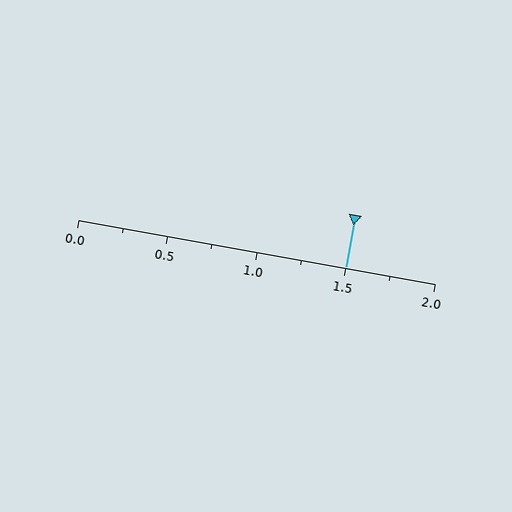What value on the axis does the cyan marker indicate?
The marker indicates approximately 1.5.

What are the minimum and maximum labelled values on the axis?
The axis runs from 0.0 to 2.0.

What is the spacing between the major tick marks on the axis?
The major ticks are spaced 0.5 apart.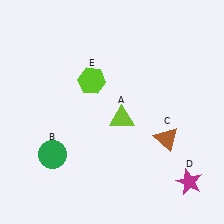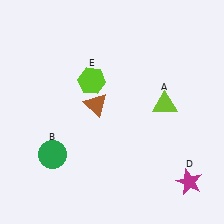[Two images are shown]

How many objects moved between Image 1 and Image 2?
2 objects moved between the two images.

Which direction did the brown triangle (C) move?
The brown triangle (C) moved left.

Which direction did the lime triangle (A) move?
The lime triangle (A) moved right.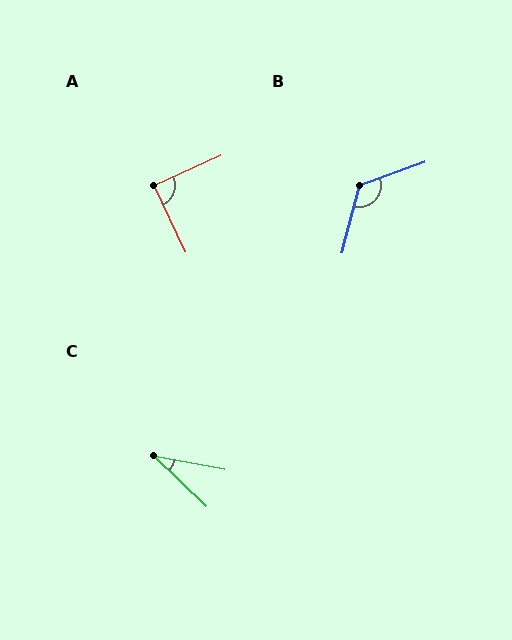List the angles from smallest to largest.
C (33°), A (88°), B (124°).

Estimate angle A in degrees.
Approximately 88 degrees.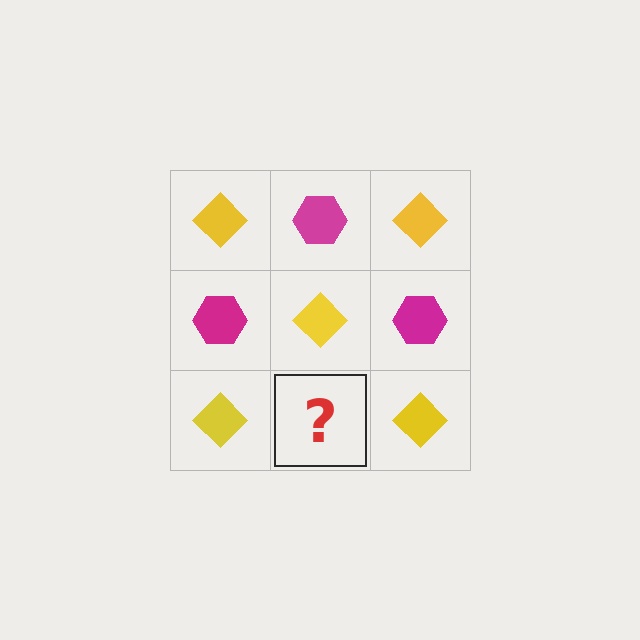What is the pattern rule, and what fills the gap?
The rule is that it alternates yellow diamond and magenta hexagon in a checkerboard pattern. The gap should be filled with a magenta hexagon.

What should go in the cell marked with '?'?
The missing cell should contain a magenta hexagon.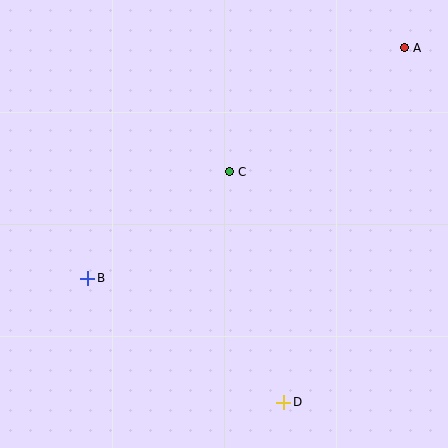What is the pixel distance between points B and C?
The distance between B and C is 177 pixels.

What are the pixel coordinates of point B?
Point B is at (88, 278).